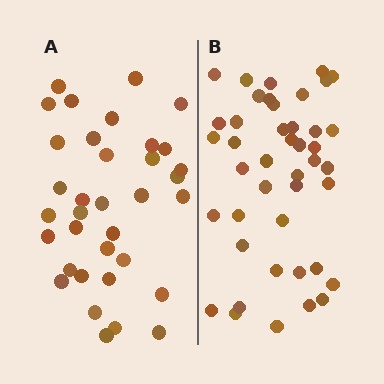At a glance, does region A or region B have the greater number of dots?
Region B (the right region) has more dots.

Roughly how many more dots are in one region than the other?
Region B has roughly 8 or so more dots than region A.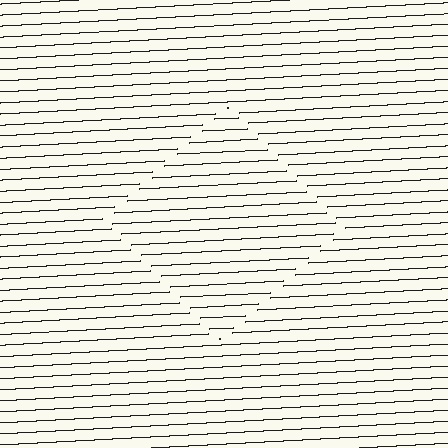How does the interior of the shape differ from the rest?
The interior of the shape contains the same grating, shifted by half a period — the contour is defined by the phase discontinuity where line-ends from the inner and outer gratings abut.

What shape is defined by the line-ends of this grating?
An illusory square. The interior of the shape contains the same grating, shifted by half a period — the contour is defined by the phase discontinuity where line-ends from the inner and outer gratings abut.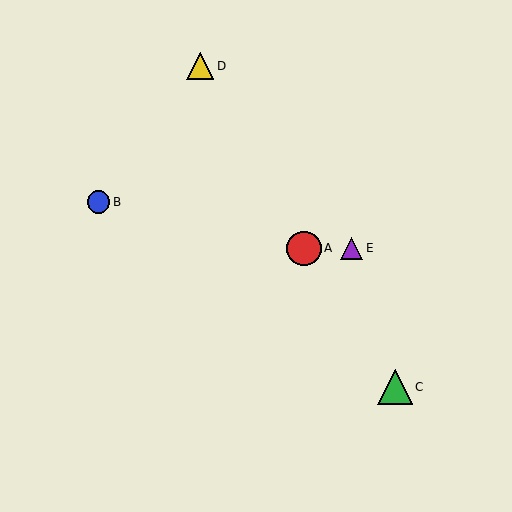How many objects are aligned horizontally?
2 objects (A, E) are aligned horizontally.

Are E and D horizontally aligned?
No, E is at y≈248 and D is at y≈66.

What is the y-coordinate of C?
Object C is at y≈387.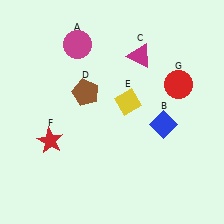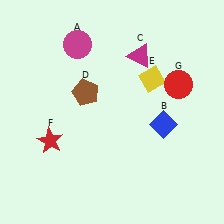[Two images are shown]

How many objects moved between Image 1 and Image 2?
1 object moved between the two images.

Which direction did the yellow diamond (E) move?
The yellow diamond (E) moved right.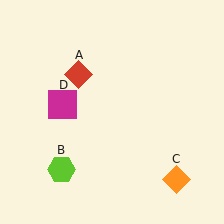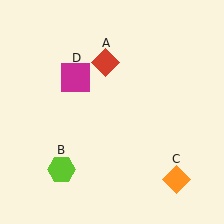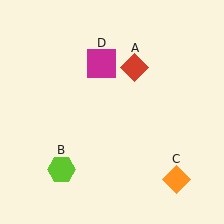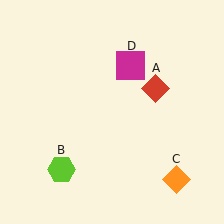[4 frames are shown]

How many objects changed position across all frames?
2 objects changed position: red diamond (object A), magenta square (object D).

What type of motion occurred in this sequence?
The red diamond (object A), magenta square (object D) rotated clockwise around the center of the scene.